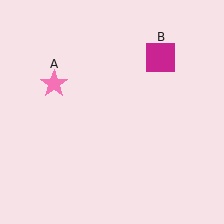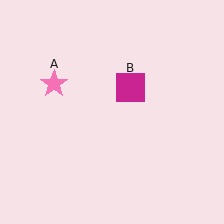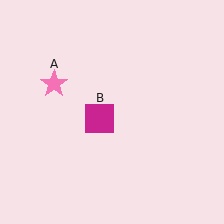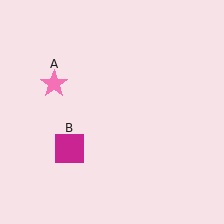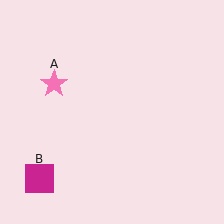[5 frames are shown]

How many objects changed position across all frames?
1 object changed position: magenta square (object B).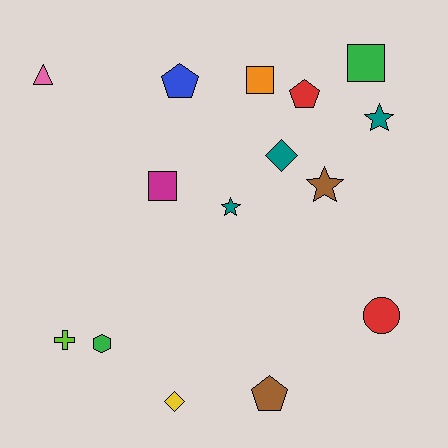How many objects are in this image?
There are 15 objects.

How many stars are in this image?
There are 3 stars.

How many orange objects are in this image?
There is 1 orange object.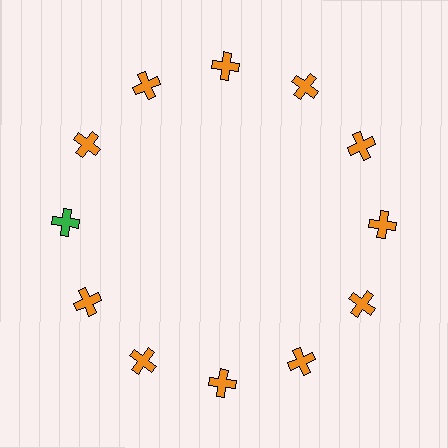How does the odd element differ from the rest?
It has a different color: green instead of orange.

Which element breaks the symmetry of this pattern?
The green cross at roughly the 9 o'clock position breaks the symmetry. All other shapes are orange crosses.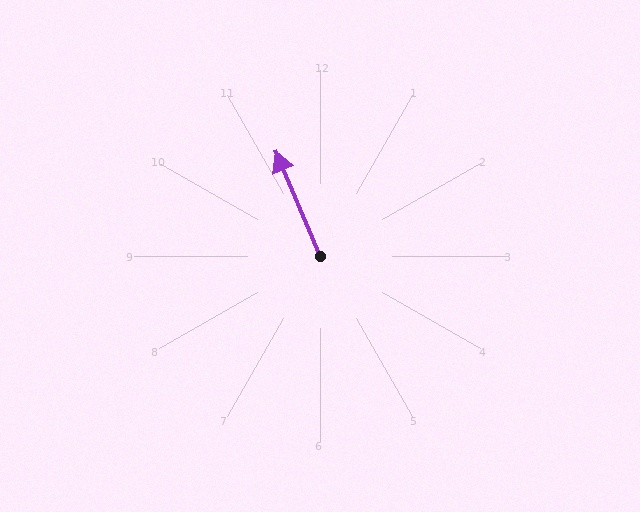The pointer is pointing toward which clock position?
Roughly 11 o'clock.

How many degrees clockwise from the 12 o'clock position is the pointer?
Approximately 337 degrees.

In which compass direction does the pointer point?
Northwest.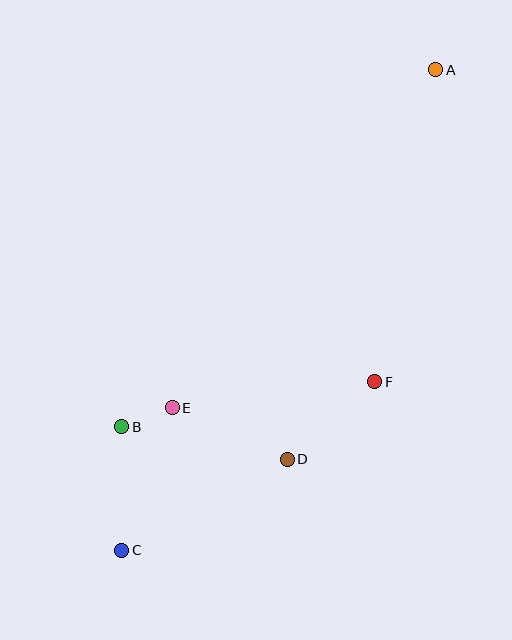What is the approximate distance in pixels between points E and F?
The distance between E and F is approximately 204 pixels.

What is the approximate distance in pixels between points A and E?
The distance between A and E is approximately 429 pixels.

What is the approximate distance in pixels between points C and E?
The distance between C and E is approximately 151 pixels.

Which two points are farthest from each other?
Points A and C are farthest from each other.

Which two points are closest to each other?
Points B and E are closest to each other.